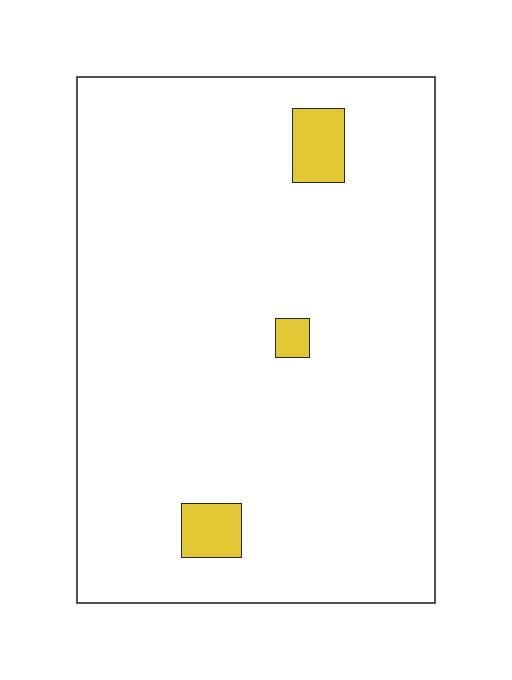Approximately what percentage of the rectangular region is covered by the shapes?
Approximately 5%.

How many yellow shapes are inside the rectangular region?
3.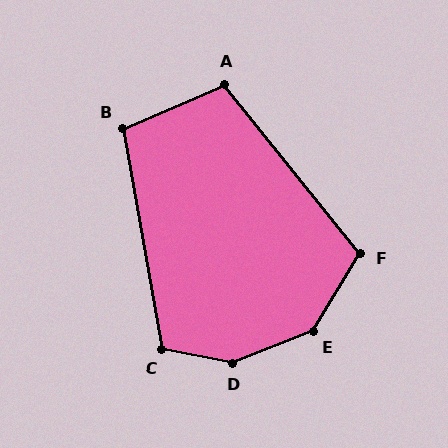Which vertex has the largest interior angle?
D, at approximately 147 degrees.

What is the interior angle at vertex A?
Approximately 106 degrees (obtuse).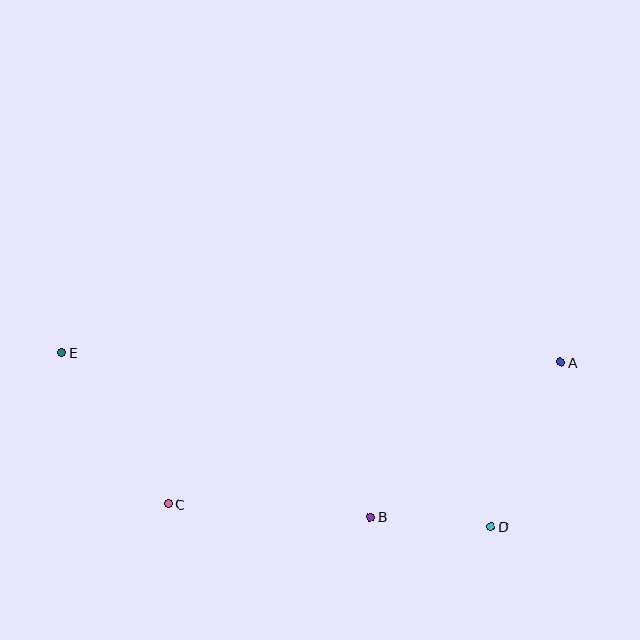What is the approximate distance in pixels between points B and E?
The distance between B and E is approximately 350 pixels.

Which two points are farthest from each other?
Points A and E are farthest from each other.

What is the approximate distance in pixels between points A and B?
The distance between A and B is approximately 245 pixels.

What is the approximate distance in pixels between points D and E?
The distance between D and E is approximately 463 pixels.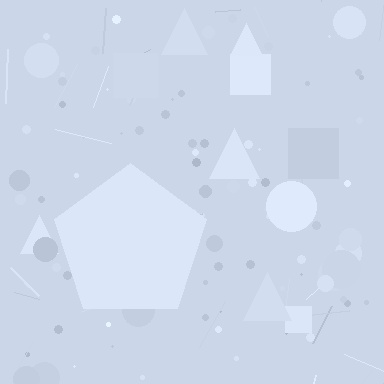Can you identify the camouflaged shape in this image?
The camouflaged shape is a pentagon.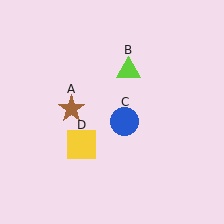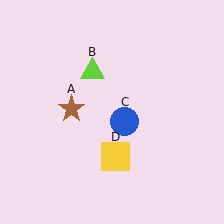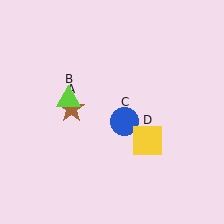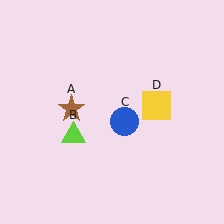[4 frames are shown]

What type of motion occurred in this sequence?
The lime triangle (object B), yellow square (object D) rotated counterclockwise around the center of the scene.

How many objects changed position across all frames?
2 objects changed position: lime triangle (object B), yellow square (object D).